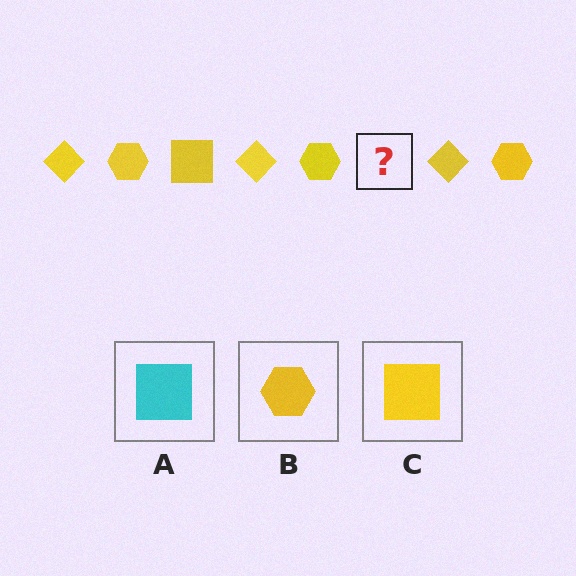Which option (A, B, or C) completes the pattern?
C.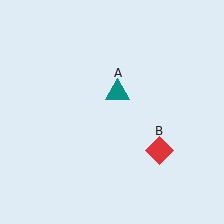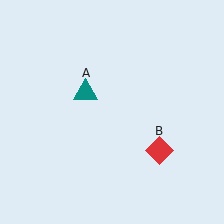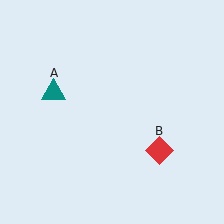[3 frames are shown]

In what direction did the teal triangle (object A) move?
The teal triangle (object A) moved left.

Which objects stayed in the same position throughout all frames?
Red diamond (object B) remained stationary.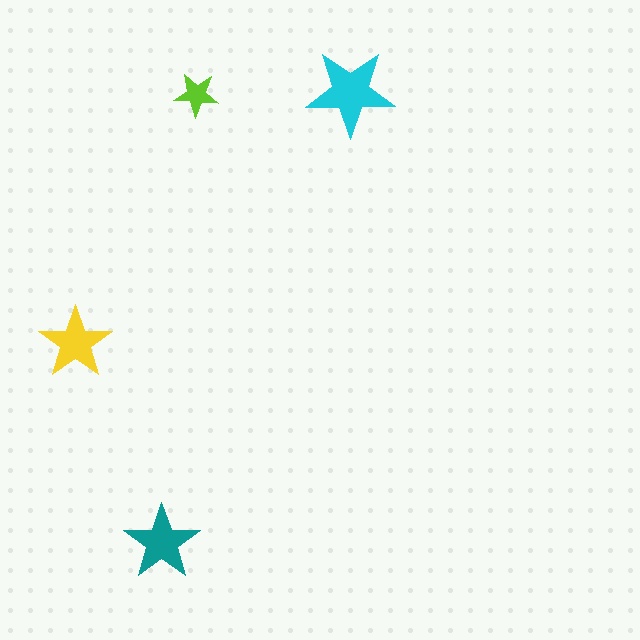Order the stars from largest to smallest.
the cyan one, the teal one, the yellow one, the lime one.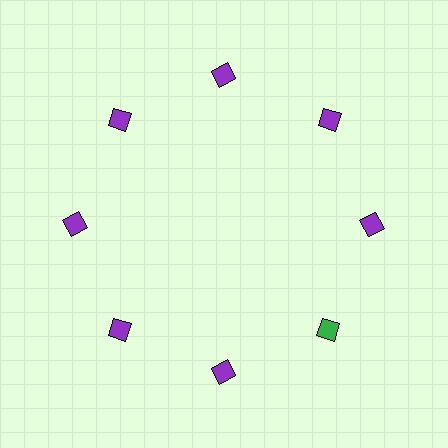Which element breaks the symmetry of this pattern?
The green diamond at roughly the 4 o'clock position breaks the symmetry. All other shapes are purple diamonds.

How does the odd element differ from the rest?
It has a different color: green instead of purple.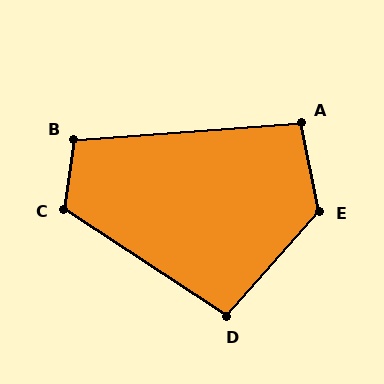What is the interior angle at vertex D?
Approximately 98 degrees (obtuse).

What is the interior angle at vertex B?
Approximately 102 degrees (obtuse).